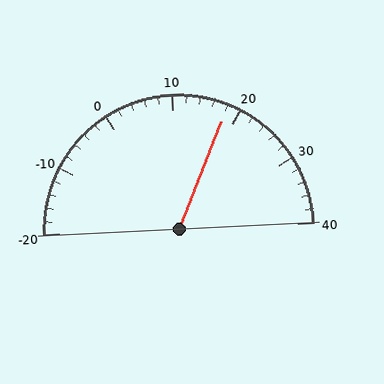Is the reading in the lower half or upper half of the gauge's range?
The reading is in the upper half of the range (-20 to 40).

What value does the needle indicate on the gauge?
The needle indicates approximately 18.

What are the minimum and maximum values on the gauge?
The gauge ranges from -20 to 40.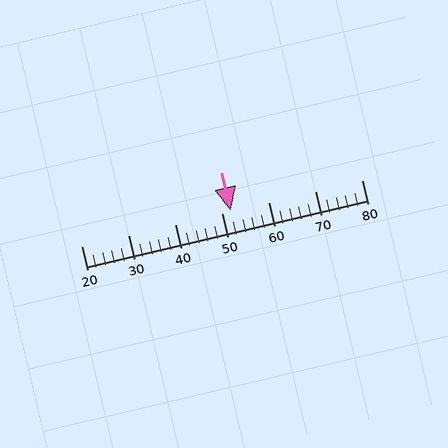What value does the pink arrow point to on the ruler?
The pink arrow points to approximately 52.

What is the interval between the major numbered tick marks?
The major tick marks are spaced 10 units apart.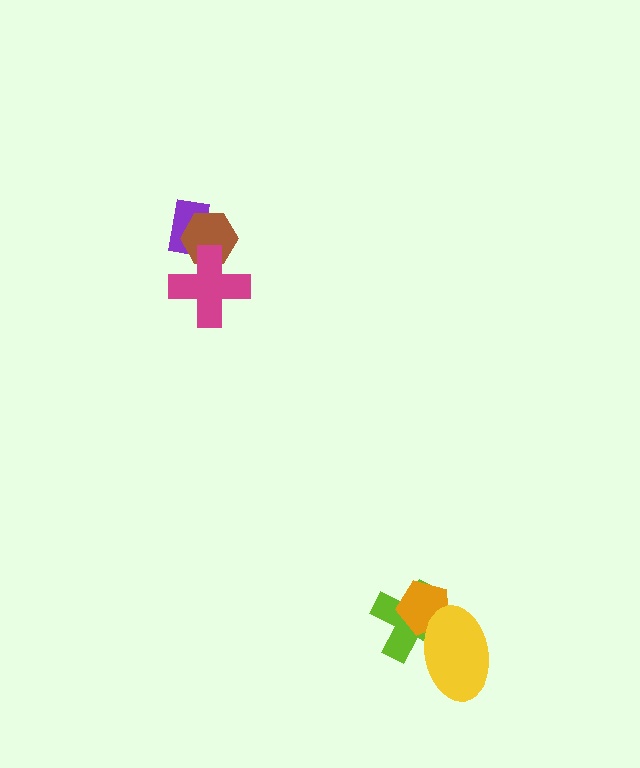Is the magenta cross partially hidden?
No, no other shape covers it.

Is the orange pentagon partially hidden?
Yes, it is partially covered by another shape.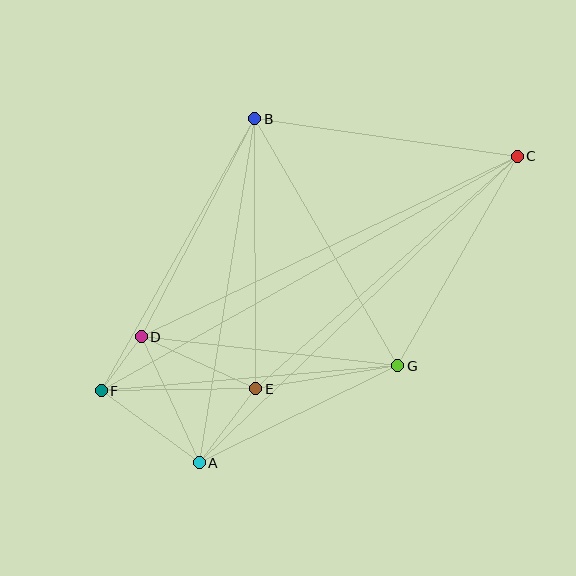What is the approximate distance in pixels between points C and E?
The distance between C and E is approximately 350 pixels.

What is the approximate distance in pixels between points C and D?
The distance between C and D is approximately 417 pixels.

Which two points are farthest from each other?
Points C and F are farthest from each other.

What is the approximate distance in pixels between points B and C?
The distance between B and C is approximately 265 pixels.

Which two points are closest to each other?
Points D and F are closest to each other.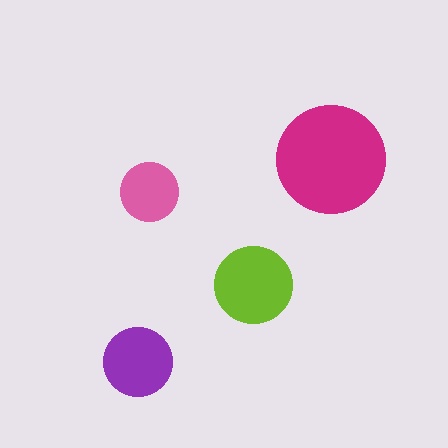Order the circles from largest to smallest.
the magenta one, the lime one, the purple one, the pink one.